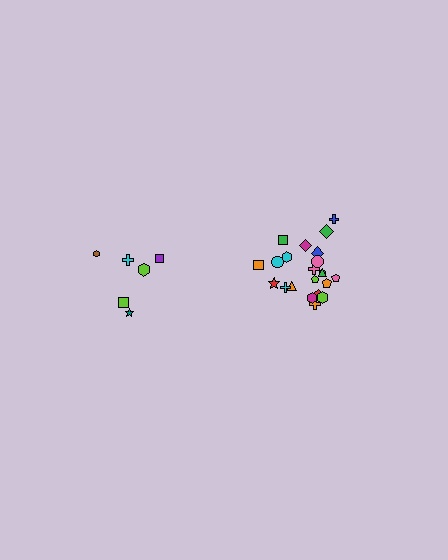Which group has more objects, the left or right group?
The right group.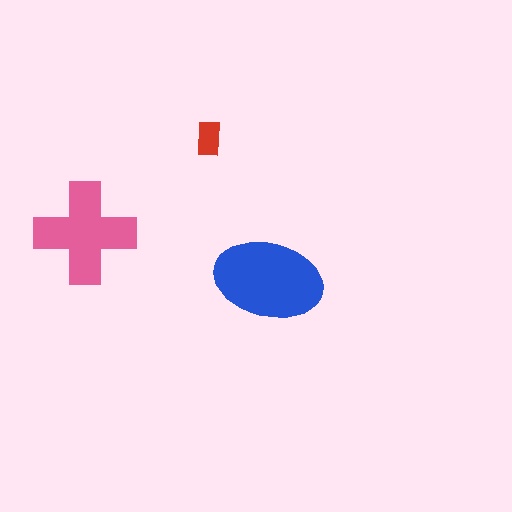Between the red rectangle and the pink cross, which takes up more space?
The pink cross.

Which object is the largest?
The blue ellipse.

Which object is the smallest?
The red rectangle.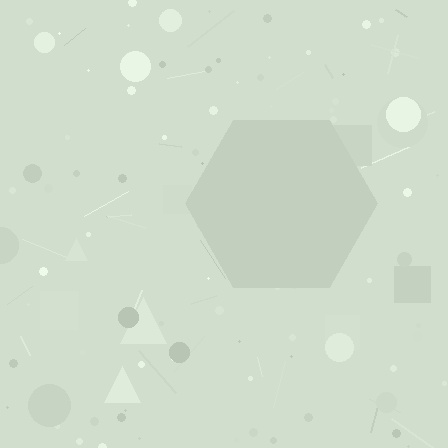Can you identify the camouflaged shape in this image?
The camouflaged shape is a hexagon.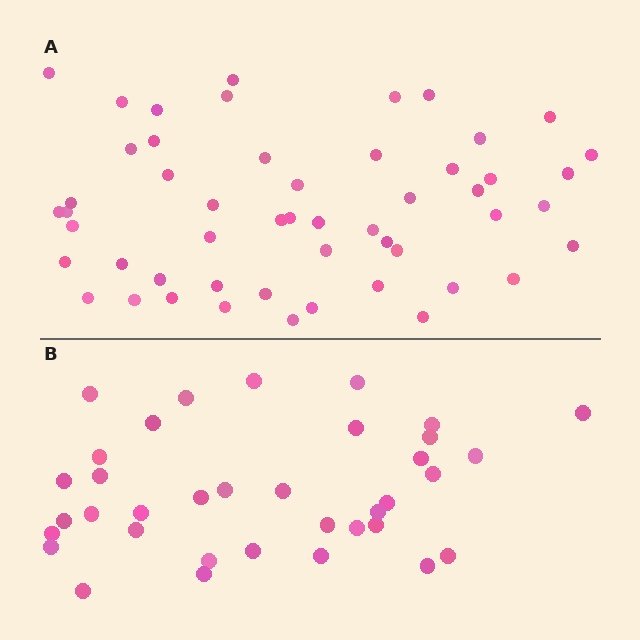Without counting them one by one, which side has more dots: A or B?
Region A (the top region) has more dots.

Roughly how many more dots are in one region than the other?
Region A has approximately 15 more dots than region B.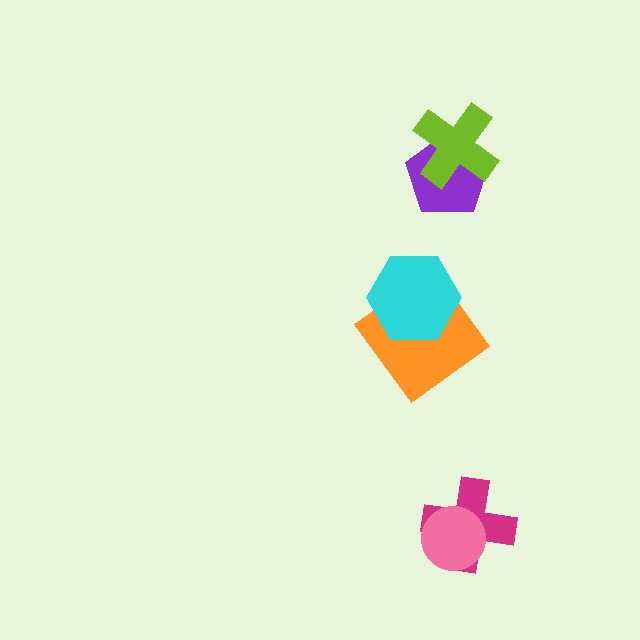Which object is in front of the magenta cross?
The pink circle is in front of the magenta cross.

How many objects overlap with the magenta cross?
1 object overlaps with the magenta cross.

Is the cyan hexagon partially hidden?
No, no other shape covers it.